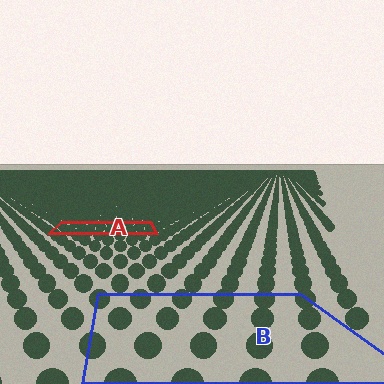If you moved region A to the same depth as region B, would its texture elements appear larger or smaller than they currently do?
They would appear larger. At a closer depth, the same texture elements are projected at a bigger on-screen size.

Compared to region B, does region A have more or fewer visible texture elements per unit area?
Region A has more texture elements per unit area — they are packed more densely because it is farther away.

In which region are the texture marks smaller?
The texture marks are smaller in region A, because it is farther away.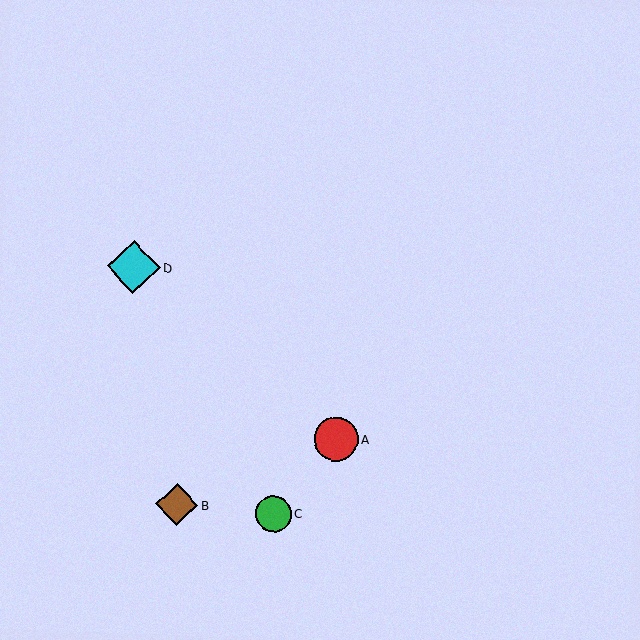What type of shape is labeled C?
Shape C is a green circle.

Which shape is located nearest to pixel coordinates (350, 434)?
The red circle (labeled A) at (336, 439) is nearest to that location.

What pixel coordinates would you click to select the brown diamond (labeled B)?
Click at (177, 505) to select the brown diamond B.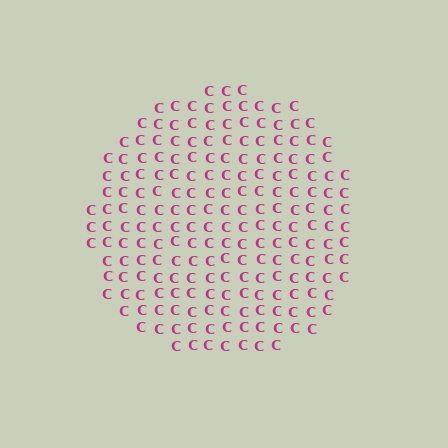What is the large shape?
The large shape is a circle.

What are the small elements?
The small elements are letter C's.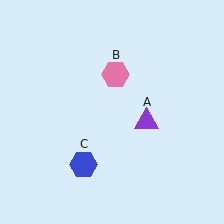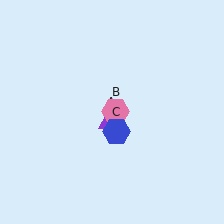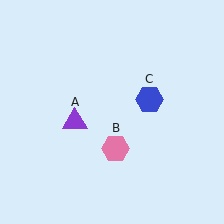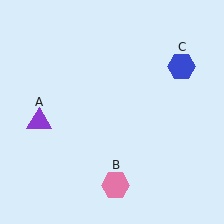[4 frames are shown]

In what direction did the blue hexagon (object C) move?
The blue hexagon (object C) moved up and to the right.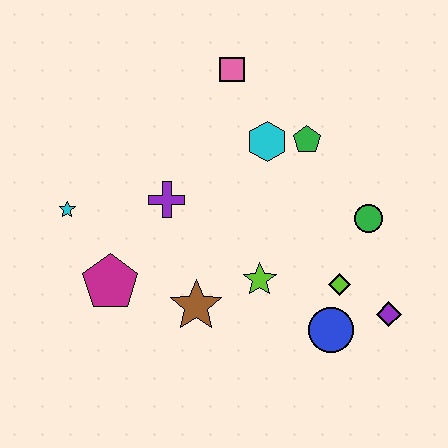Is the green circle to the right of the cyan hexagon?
Yes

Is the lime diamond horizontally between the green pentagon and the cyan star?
No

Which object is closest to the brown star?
The lime star is closest to the brown star.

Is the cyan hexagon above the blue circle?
Yes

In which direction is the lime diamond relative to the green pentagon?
The lime diamond is below the green pentagon.